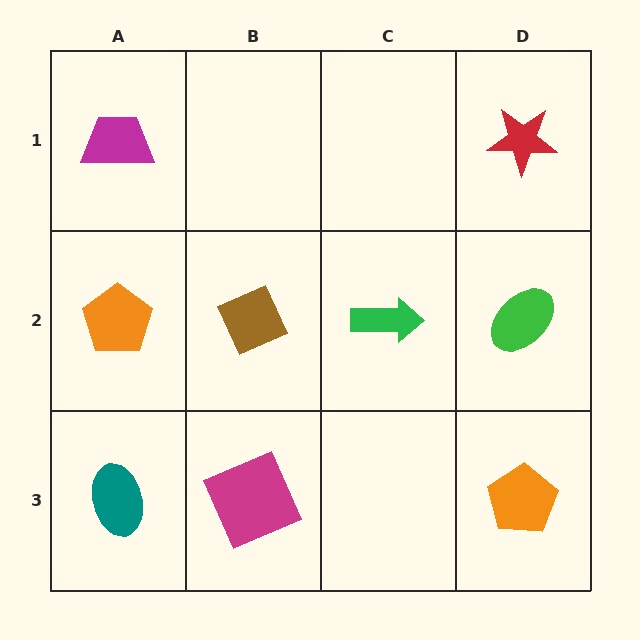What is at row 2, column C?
A green arrow.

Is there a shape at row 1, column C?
No, that cell is empty.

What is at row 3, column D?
An orange pentagon.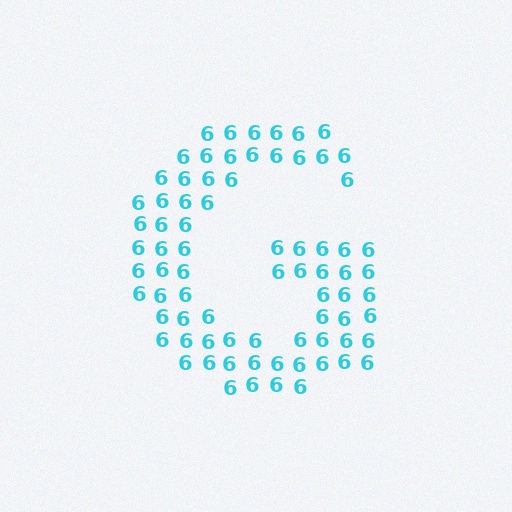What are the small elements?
The small elements are digit 6's.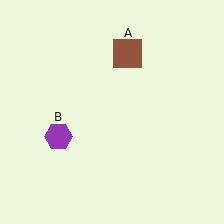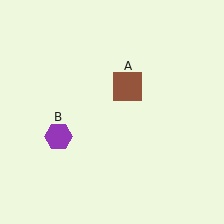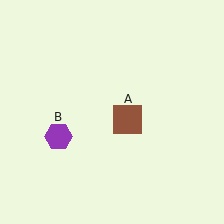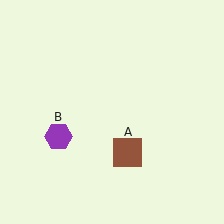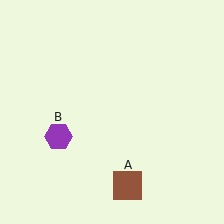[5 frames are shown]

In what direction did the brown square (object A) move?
The brown square (object A) moved down.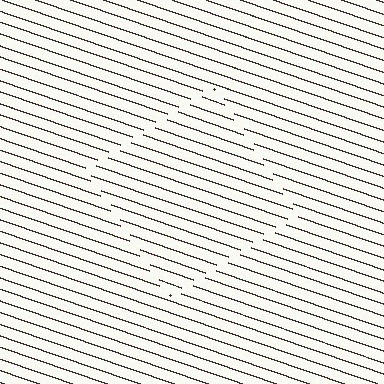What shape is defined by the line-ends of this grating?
An illusory square. The interior of the shape contains the same grating, shifted by half a period — the contour is defined by the phase discontinuity where line-ends from the inner and outer gratings abut.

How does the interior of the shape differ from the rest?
The interior of the shape contains the same grating, shifted by half a period — the contour is defined by the phase discontinuity where line-ends from the inner and outer gratings abut.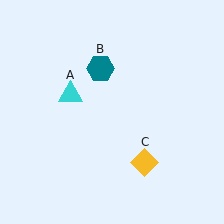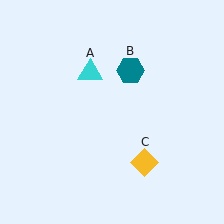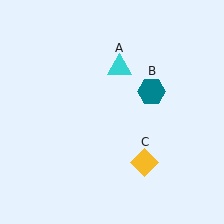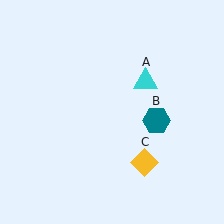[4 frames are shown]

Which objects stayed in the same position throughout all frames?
Yellow diamond (object C) remained stationary.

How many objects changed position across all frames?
2 objects changed position: cyan triangle (object A), teal hexagon (object B).